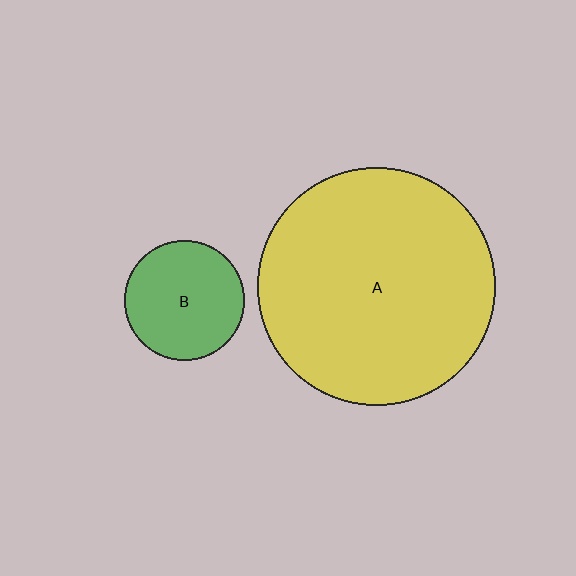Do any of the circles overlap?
No, none of the circles overlap.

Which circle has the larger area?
Circle A (yellow).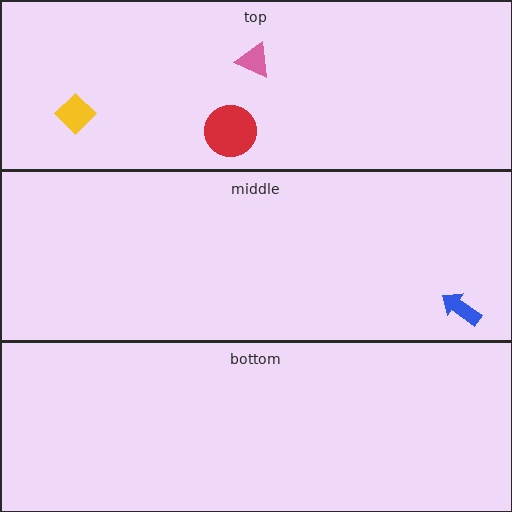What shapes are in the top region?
The red circle, the pink triangle, the yellow diamond.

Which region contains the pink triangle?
The top region.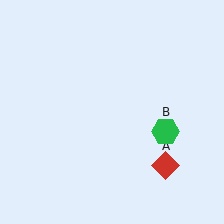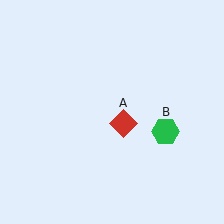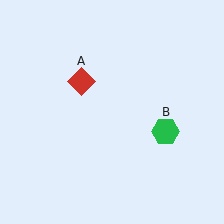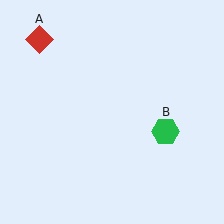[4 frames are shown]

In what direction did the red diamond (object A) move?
The red diamond (object A) moved up and to the left.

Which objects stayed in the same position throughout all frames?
Green hexagon (object B) remained stationary.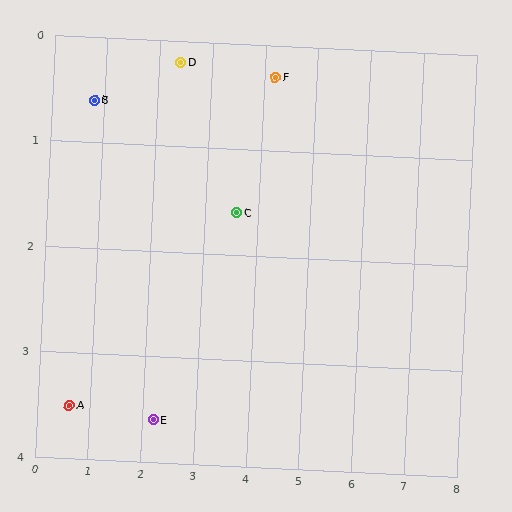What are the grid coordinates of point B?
Point B is at approximately (0.8, 0.6).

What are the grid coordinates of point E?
Point E is at approximately (2.2, 3.6).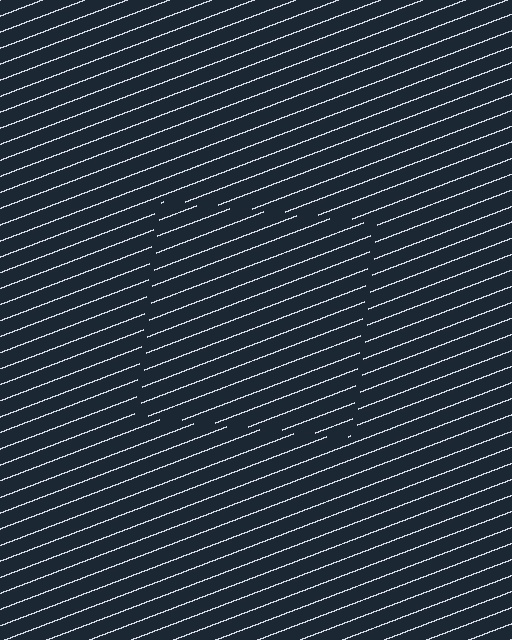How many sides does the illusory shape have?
4 sides — the line-ends trace a square.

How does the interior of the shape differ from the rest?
The interior of the shape contains the same grating, shifted by half a period — the contour is defined by the phase discontinuity where line-ends from the inner and outer gratings abut.